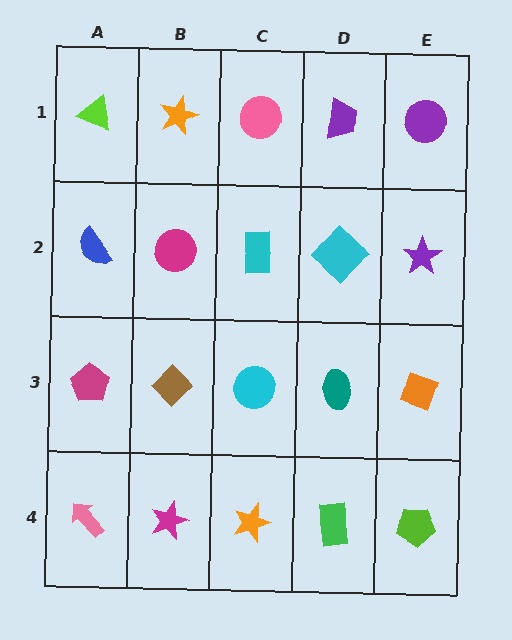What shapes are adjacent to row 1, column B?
A magenta circle (row 2, column B), a lime triangle (row 1, column A), a pink circle (row 1, column C).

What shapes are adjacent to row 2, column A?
A lime triangle (row 1, column A), a magenta pentagon (row 3, column A), a magenta circle (row 2, column B).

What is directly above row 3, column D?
A cyan diamond.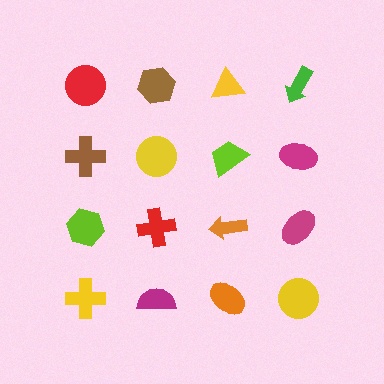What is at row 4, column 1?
A yellow cross.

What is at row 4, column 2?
A magenta semicircle.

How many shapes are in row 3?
4 shapes.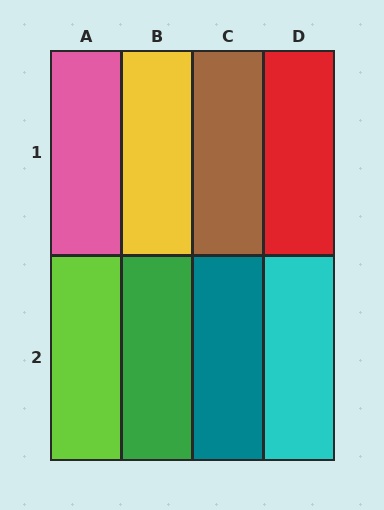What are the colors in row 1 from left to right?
Pink, yellow, brown, red.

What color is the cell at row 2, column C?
Teal.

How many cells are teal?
1 cell is teal.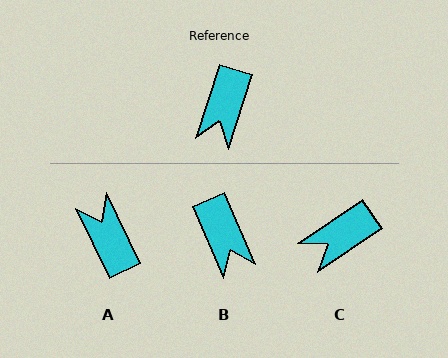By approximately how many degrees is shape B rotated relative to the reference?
Approximately 41 degrees counter-clockwise.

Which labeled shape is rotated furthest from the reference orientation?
A, about 137 degrees away.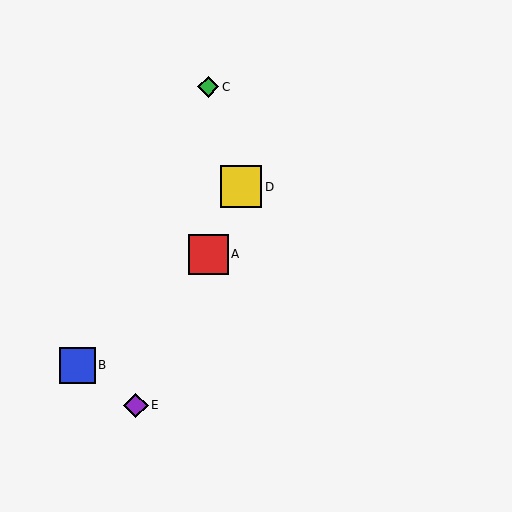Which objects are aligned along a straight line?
Objects A, D, E are aligned along a straight line.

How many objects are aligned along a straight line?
3 objects (A, D, E) are aligned along a straight line.